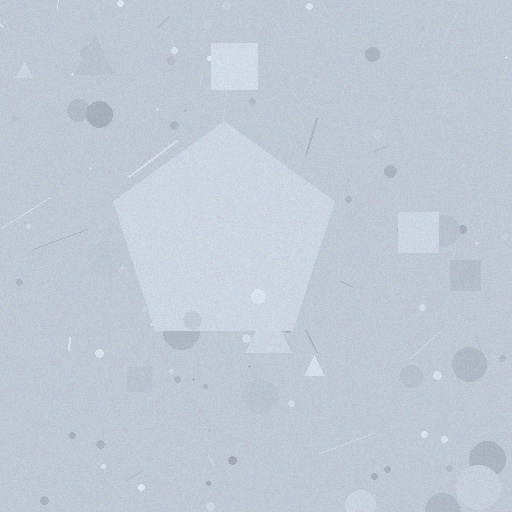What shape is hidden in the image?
A pentagon is hidden in the image.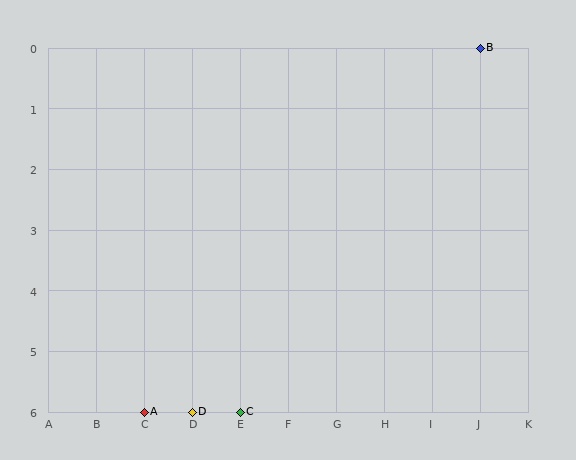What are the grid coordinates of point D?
Point D is at grid coordinates (D, 6).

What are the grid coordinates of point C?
Point C is at grid coordinates (E, 6).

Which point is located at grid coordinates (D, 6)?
Point D is at (D, 6).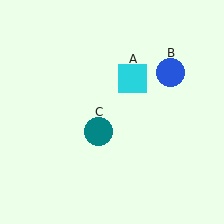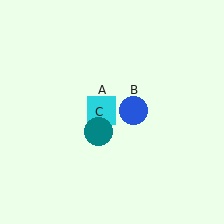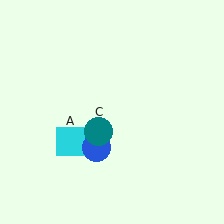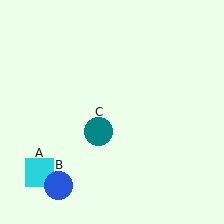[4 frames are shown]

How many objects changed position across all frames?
2 objects changed position: cyan square (object A), blue circle (object B).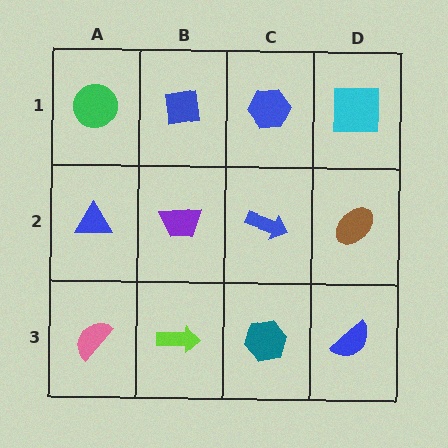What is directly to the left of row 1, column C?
A blue square.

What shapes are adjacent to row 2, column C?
A blue hexagon (row 1, column C), a teal hexagon (row 3, column C), a purple trapezoid (row 2, column B), a brown ellipse (row 2, column D).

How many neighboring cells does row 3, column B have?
3.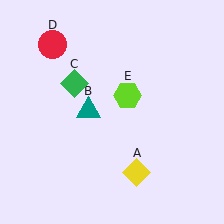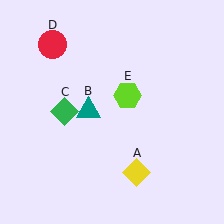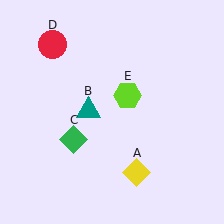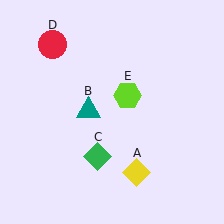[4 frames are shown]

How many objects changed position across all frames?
1 object changed position: green diamond (object C).